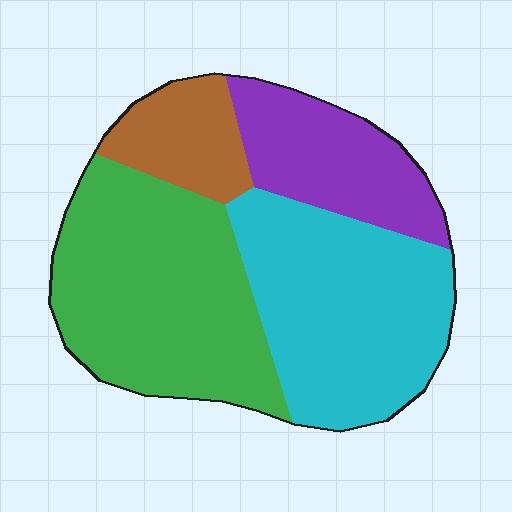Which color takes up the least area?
Brown, at roughly 10%.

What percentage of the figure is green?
Green covers roughly 35% of the figure.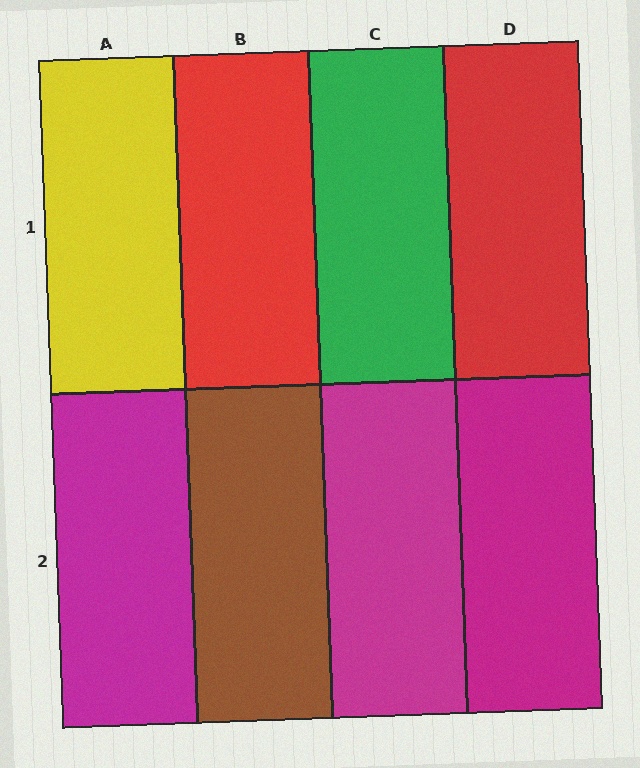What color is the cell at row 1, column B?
Red.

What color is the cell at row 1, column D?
Red.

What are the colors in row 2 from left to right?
Magenta, brown, magenta, magenta.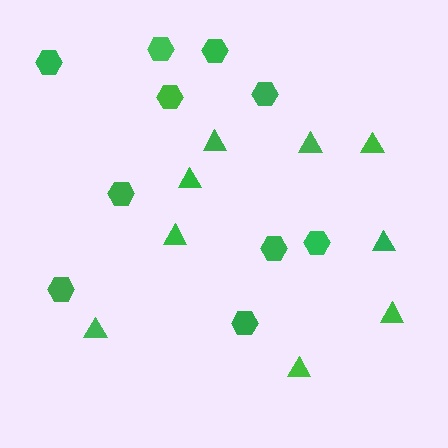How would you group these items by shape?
There are 2 groups: one group of hexagons (10) and one group of triangles (9).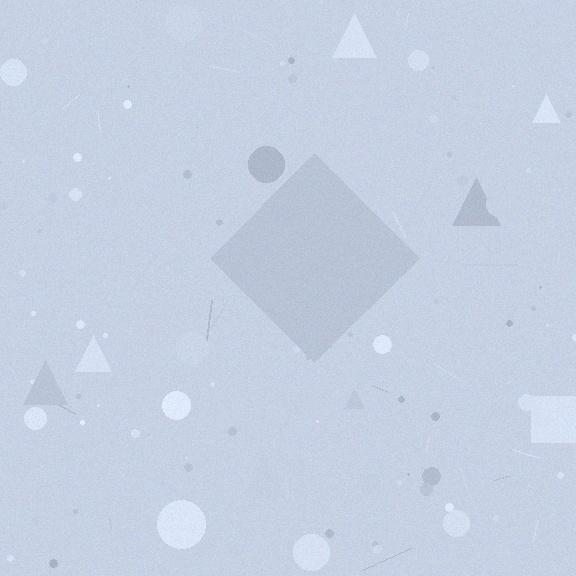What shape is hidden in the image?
A diamond is hidden in the image.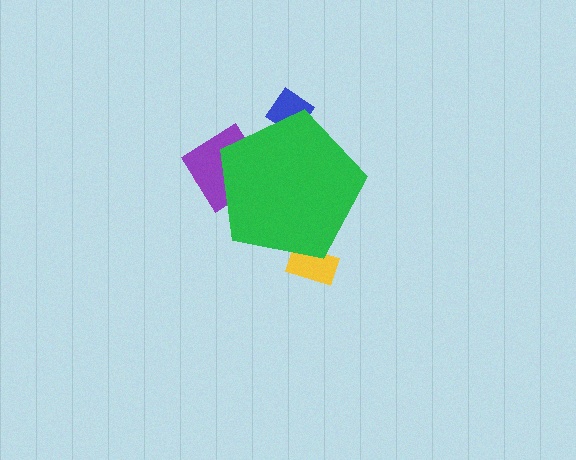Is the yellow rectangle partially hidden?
Yes, the yellow rectangle is partially hidden behind the green pentagon.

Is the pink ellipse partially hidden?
Yes, the pink ellipse is partially hidden behind the green pentagon.